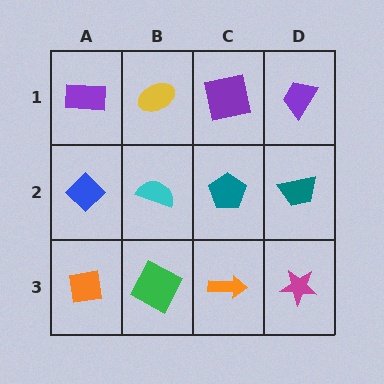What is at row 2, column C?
A teal pentagon.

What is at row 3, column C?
An orange arrow.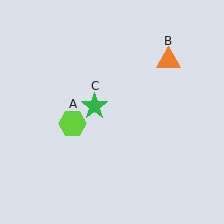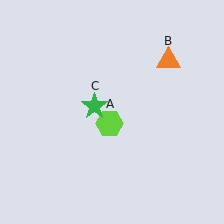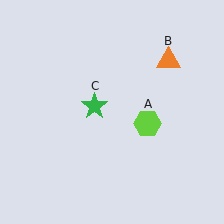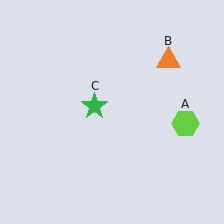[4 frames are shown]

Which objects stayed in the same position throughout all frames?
Orange triangle (object B) and green star (object C) remained stationary.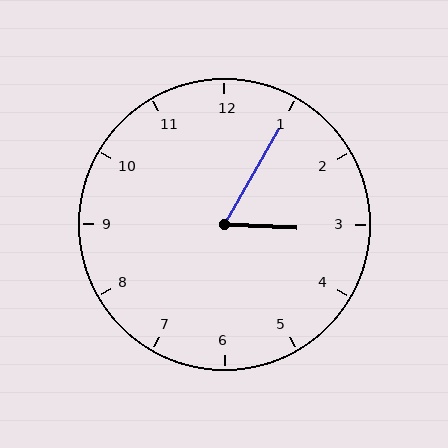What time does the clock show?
3:05.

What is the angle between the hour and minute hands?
Approximately 62 degrees.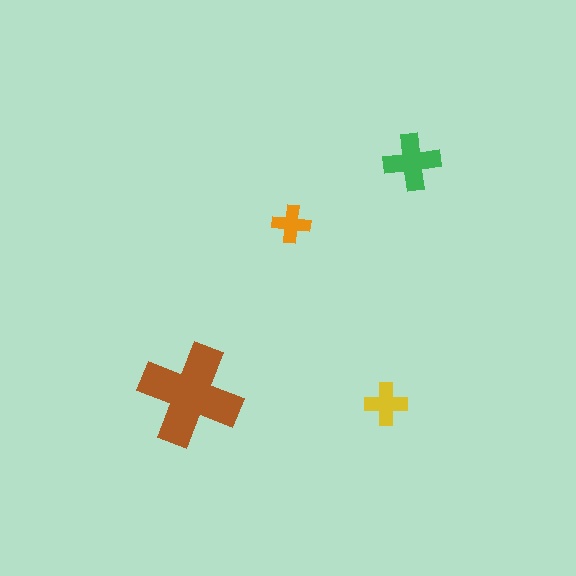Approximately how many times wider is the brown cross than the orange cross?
About 2.5 times wider.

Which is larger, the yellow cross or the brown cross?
The brown one.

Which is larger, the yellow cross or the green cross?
The green one.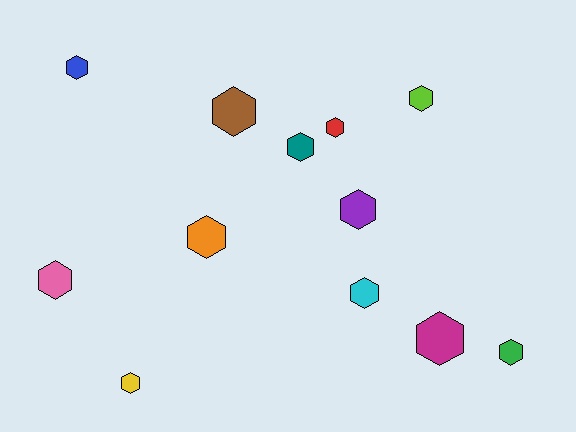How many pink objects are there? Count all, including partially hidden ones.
There is 1 pink object.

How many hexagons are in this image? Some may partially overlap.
There are 12 hexagons.